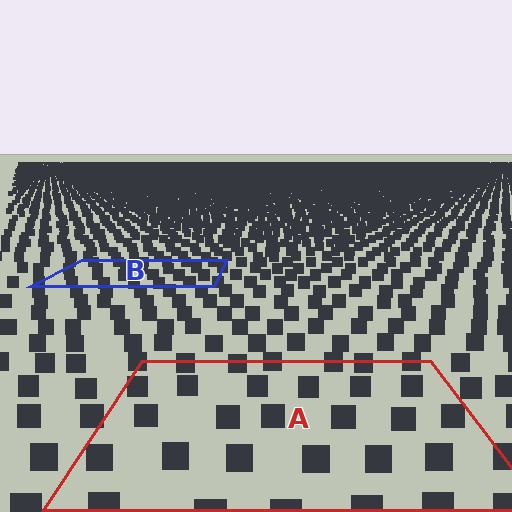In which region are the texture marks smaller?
The texture marks are smaller in region B, because it is farther away.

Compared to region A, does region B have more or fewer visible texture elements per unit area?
Region B has more texture elements per unit area — they are packed more densely because it is farther away.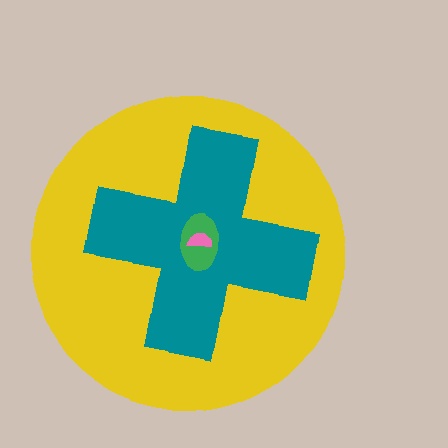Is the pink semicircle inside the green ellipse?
Yes.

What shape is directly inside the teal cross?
The green ellipse.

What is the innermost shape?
The pink semicircle.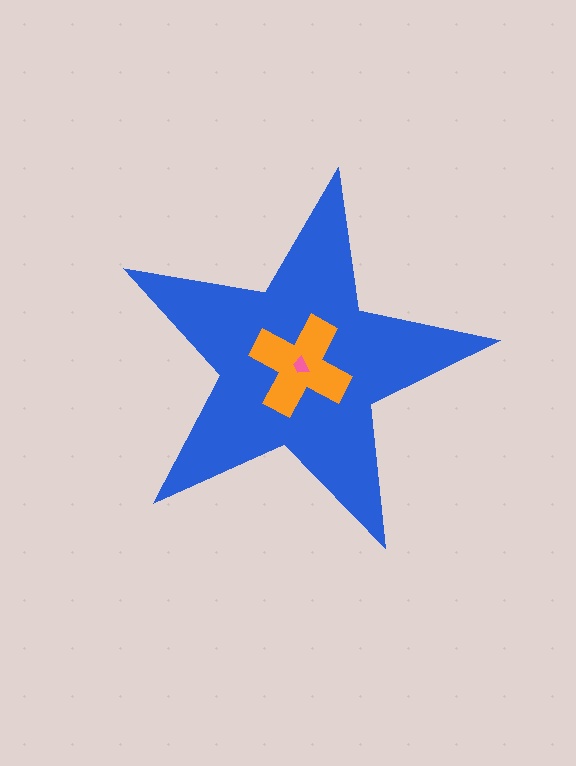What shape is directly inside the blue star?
The orange cross.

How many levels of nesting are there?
3.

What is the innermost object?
The pink trapezoid.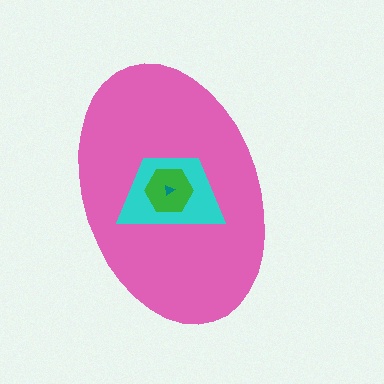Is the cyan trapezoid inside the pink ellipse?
Yes.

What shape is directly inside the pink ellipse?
The cyan trapezoid.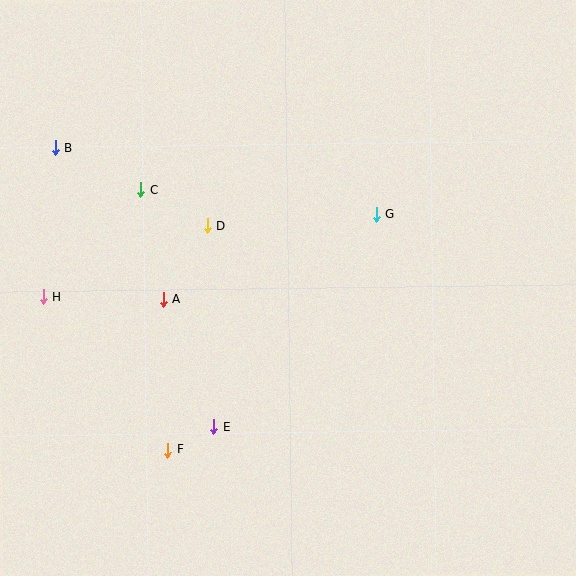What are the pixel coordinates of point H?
Point H is at (43, 297).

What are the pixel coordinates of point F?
Point F is at (168, 450).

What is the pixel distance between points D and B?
The distance between D and B is 171 pixels.